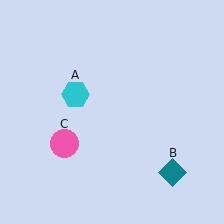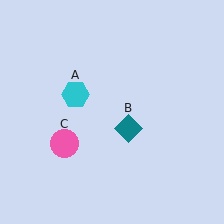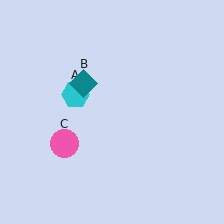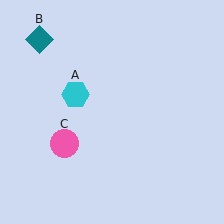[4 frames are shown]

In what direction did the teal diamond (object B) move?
The teal diamond (object B) moved up and to the left.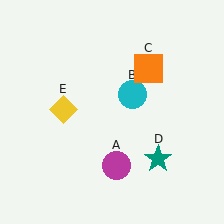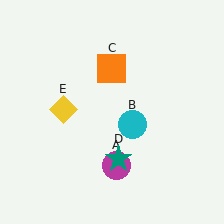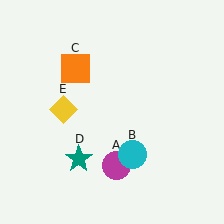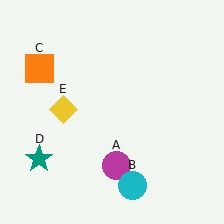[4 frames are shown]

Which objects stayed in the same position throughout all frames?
Magenta circle (object A) and yellow diamond (object E) remained stationary.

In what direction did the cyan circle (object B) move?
The cyan circle (object B) moved down.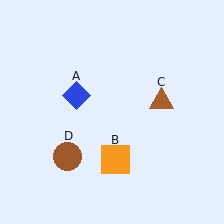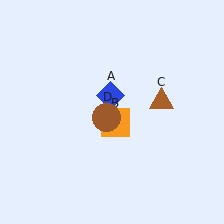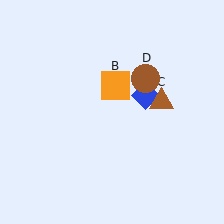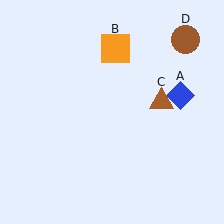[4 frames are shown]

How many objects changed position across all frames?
3 objects changed position: blue diamond (object A), orange square (object B), brown circle (object D).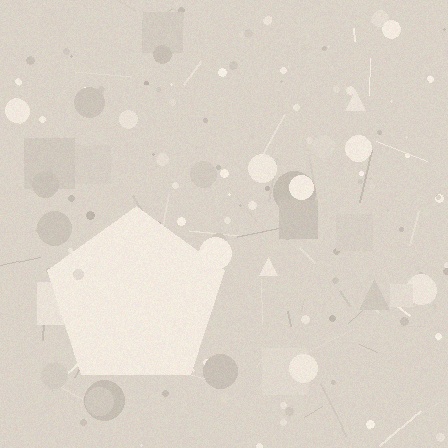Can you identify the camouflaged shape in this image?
The camouflaged shape is a pentagon.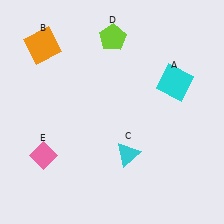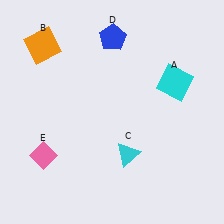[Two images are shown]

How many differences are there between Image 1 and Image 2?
There is 1 difference between the two images.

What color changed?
The pentagon (D) changed from lime in Image 1 to blue in Image 2.